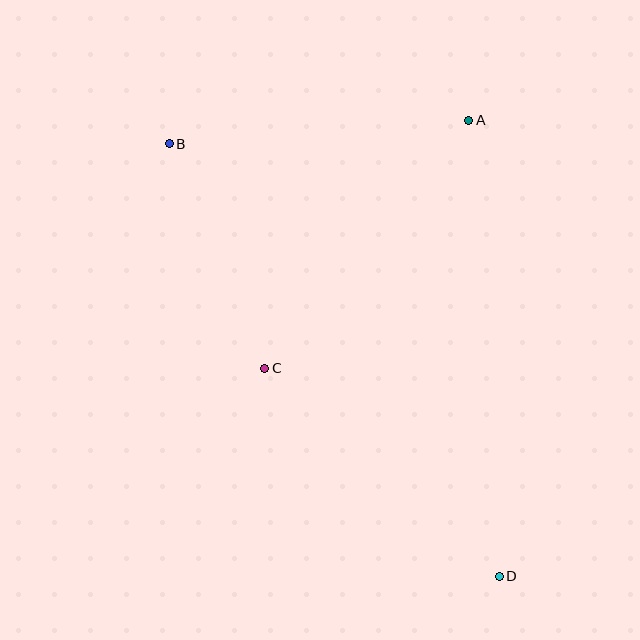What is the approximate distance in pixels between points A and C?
The distance between A and C is approximately 321 pixels.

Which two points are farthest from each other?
Points B and D are farthest from each other.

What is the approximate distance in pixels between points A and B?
The distance between A and B is approximately 300 pixels.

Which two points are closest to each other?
Points B and C are closest to each other.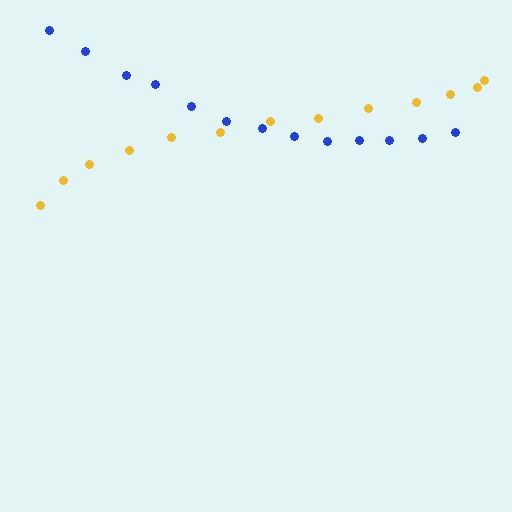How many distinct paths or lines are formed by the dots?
There are 2 distinct paths.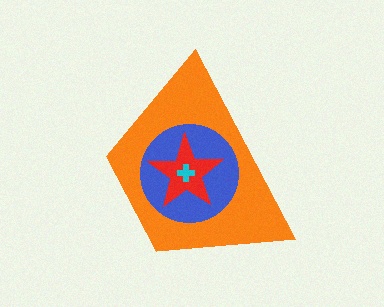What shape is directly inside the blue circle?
The red star.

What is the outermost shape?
The orange trapezoid.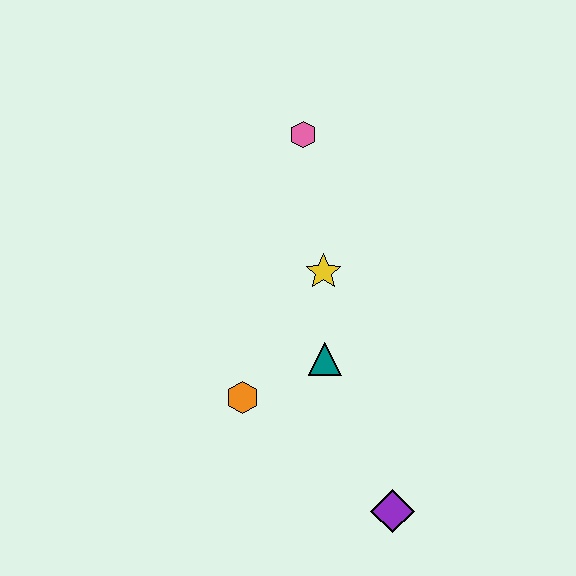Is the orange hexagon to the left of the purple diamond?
Yes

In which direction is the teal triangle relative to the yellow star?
The teal triangle is below the yellow star.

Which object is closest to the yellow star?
The teal triangle is closest to the yellow star.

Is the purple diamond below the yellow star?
Yes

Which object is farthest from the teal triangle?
The pink hexagon is farthest from the teal triangle.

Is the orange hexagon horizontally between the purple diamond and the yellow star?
No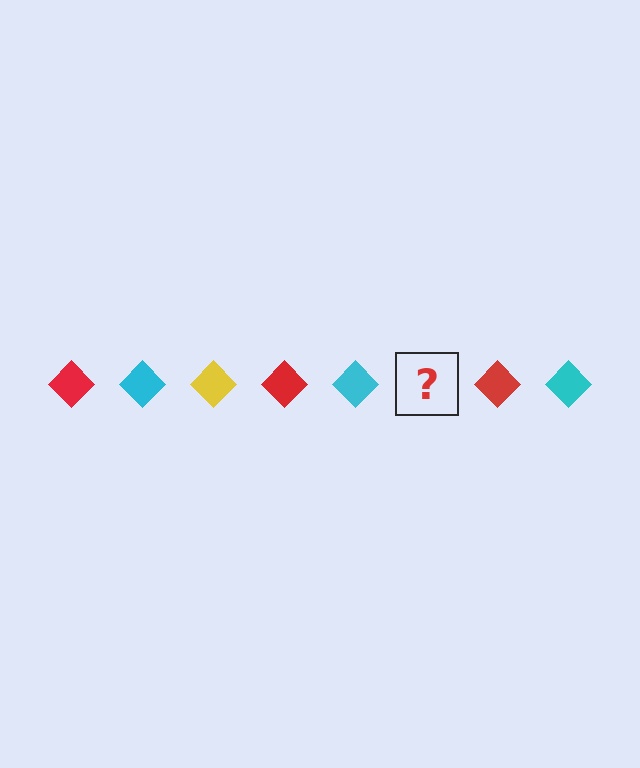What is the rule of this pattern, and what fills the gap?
The rule is that the pattern cycles through red, cyan, yellow diamonds. The gap should be filled with a yellow diamond.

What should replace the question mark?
The question mark should be replaced with a yellow diamond.